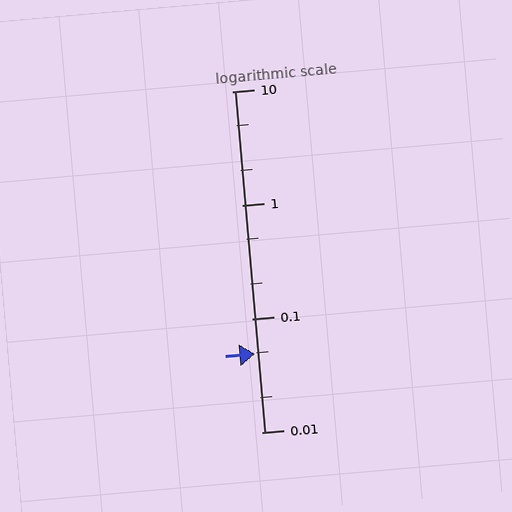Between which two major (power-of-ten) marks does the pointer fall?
The pointer is between 0.01 and 0.1.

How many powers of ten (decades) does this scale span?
The scale spans 3 decades, from 0.01 to 10.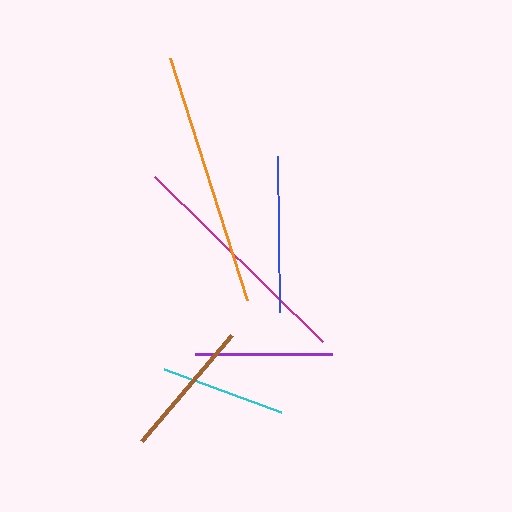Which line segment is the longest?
The orange line is the longest at approximately 253 pixels.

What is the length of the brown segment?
The brown segment is approximately 140 pixels long.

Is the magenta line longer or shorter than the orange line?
The orange line is longer than the magenta line.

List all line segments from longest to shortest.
From longest to shortest: orange, magenta, blue, brown, purple, cyan.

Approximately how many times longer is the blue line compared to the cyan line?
The blue line is approximately 1.3 times the length of the cyan line.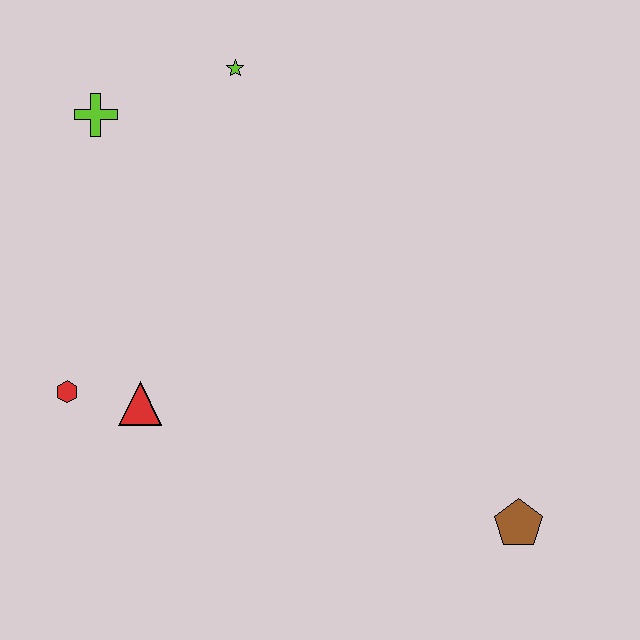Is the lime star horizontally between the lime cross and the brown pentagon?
Yes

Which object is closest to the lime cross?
The lime star is closest to the lime cross.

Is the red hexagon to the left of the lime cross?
Yes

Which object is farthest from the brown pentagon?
The lime cross is farthest from the brown pentagon.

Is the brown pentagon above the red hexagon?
No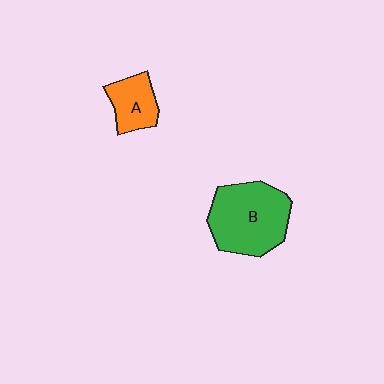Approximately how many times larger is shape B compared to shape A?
Approximately 2.1 times.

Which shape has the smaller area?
Shape A (orange).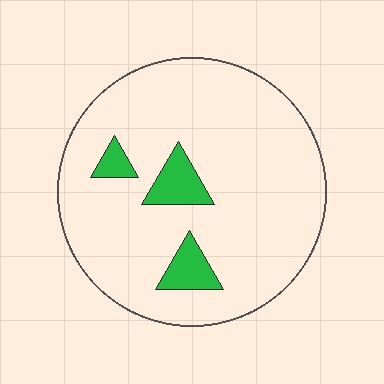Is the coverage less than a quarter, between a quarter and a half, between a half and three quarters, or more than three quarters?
Less than a quarter.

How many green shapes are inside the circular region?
3.